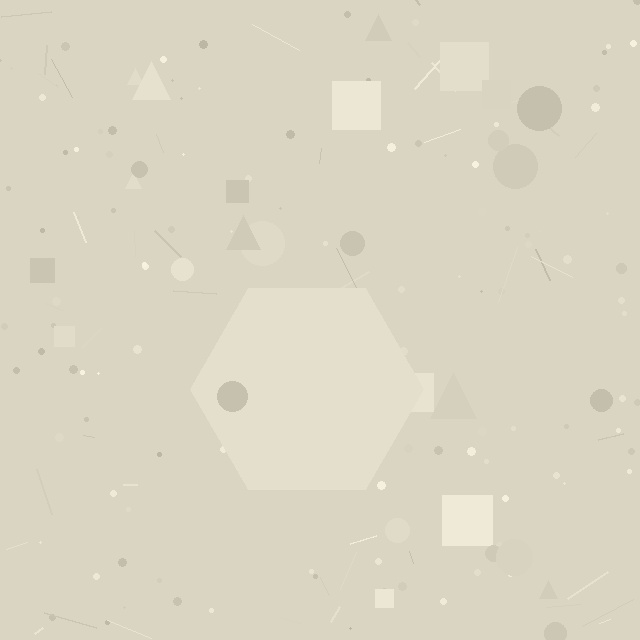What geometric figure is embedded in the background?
A hexagon is embedded in the background.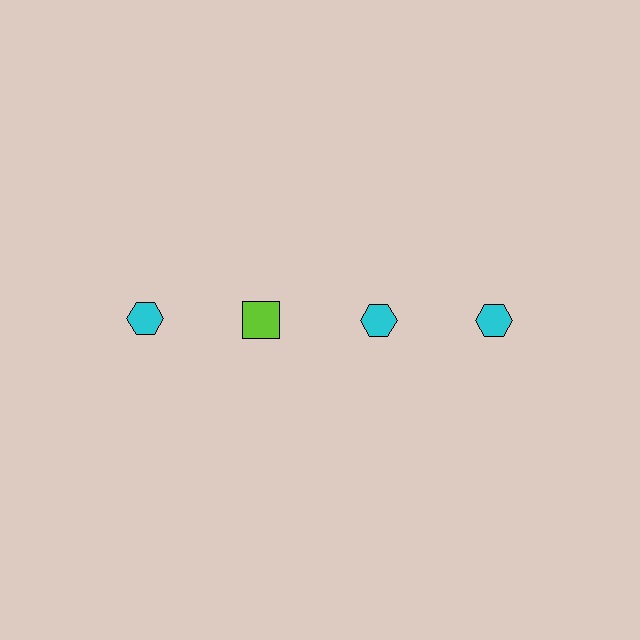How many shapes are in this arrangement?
There are 4 shapes arranged in a grid pattern.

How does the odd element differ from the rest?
It differs in both color (lime instead of cyan) and shape (square instead of hexagon).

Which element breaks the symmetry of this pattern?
The lime square in the top row, second from left column breaks the symmetry. All other shapes are cyan hexagons.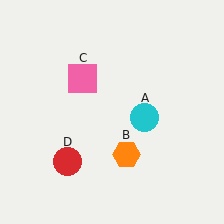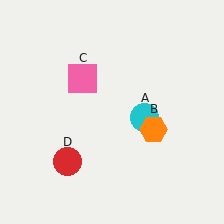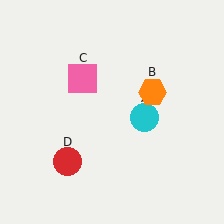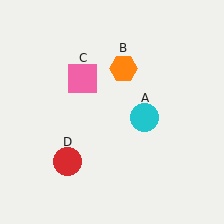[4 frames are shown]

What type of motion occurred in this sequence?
The orange hexagon (object B) rotated counterclockwise around the center of the scene.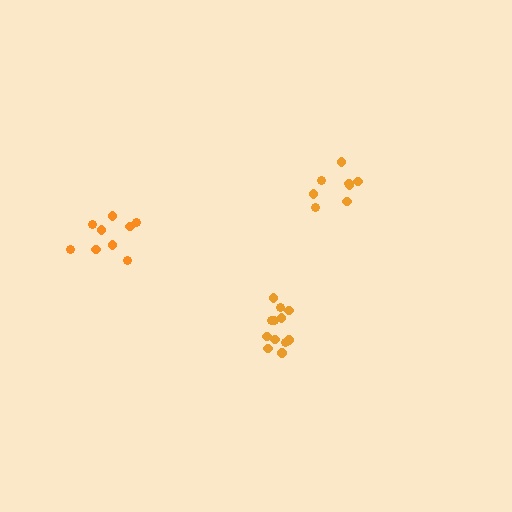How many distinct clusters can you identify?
There are 3 distinct clusters.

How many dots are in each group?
Group 1: 8 dots, Group 2: 9 dots, Group 3: 12 dots (29 total).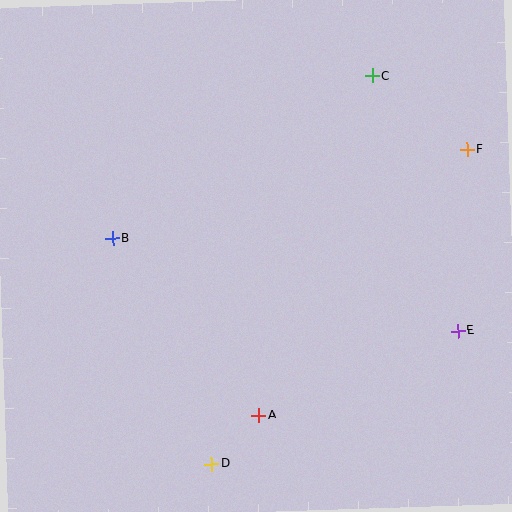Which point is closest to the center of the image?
Point B at (113, 239) is closest to the center.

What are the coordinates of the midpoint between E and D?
The midpoint between E and D is at (335, 397).